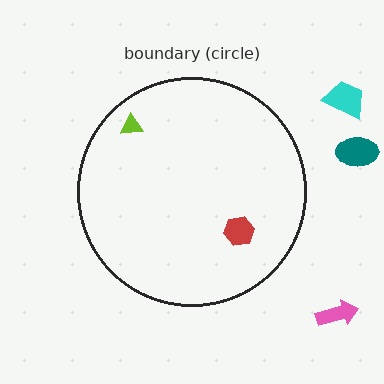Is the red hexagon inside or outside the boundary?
Inside.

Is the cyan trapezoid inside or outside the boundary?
Outside.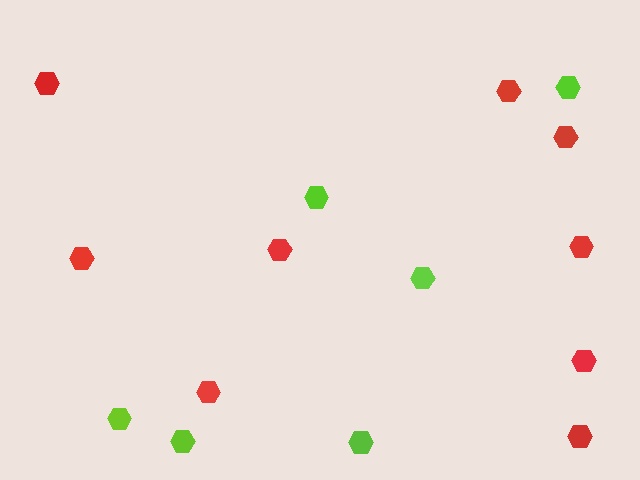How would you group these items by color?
There are 2 groups: one group of red hexagons (9) and one group of lime hexagons (6).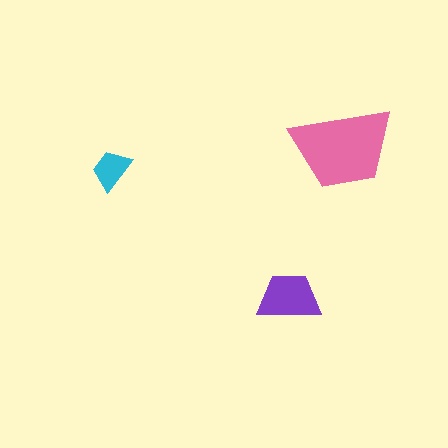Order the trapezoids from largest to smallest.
the pink one, the purple one, the cyan one.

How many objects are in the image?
There are 3 objects in the image.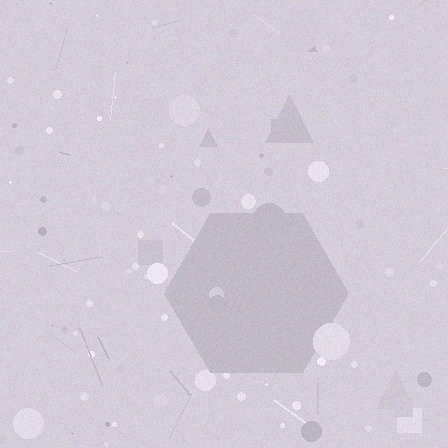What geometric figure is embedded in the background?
A hexagon is embedded in the background.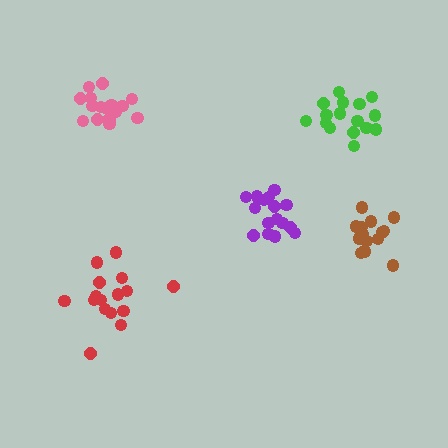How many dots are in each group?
Group 1: 17 dots, Group 2: 16 dots, Group 3: 16 dots, Group 4: 16 dots, Group 5: 16 dots (81 total).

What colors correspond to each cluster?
The clusters are colored: pink, green, brown, purple, red.